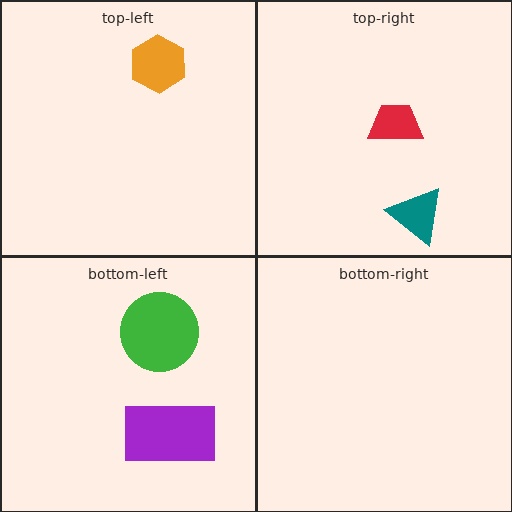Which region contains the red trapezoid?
The top-right region.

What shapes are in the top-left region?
The orange hexagon.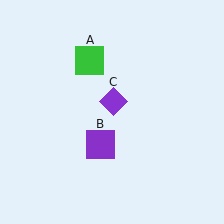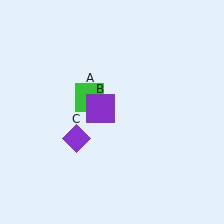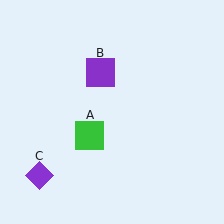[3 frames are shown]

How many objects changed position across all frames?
3 objects changed position: green square (object A), purple square (object B), purple diamond (object C).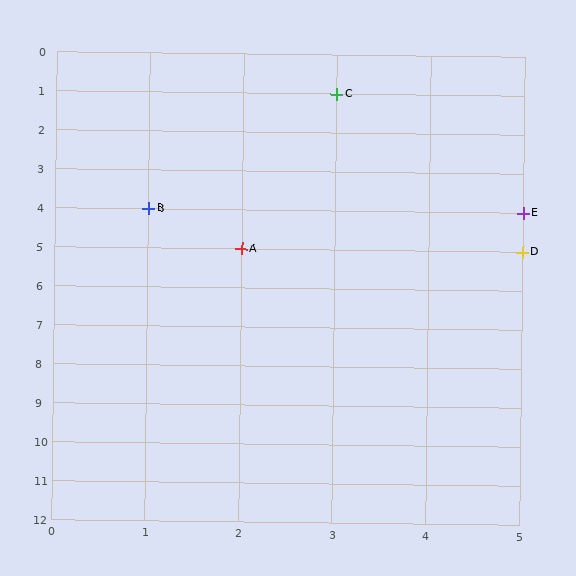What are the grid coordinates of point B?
Point B is at grid coordinates (1, 4).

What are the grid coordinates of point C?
Point C is at grid coordinates (3, 1).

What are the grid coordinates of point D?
Point D is at grid coordinates (5, 5).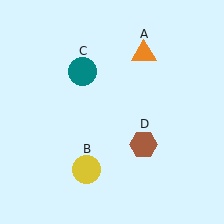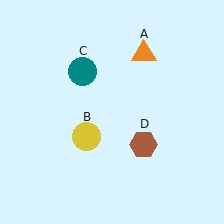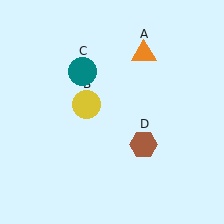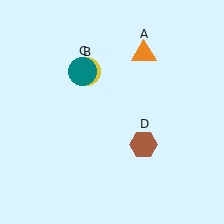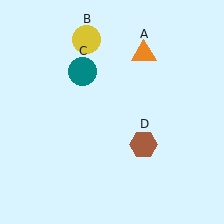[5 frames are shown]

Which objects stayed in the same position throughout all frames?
Orange triangle (object A) and teal circle (object C) and brown hexagon (object D) remained stationary.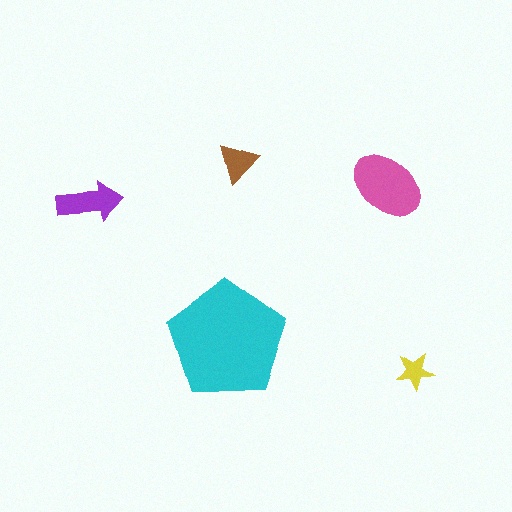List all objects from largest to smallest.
The cyan pentagon, the pink ellipse, the purple arrow, the brown triangle, the yellow star.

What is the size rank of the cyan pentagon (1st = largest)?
1st.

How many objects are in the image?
There are 5 objects in the image.